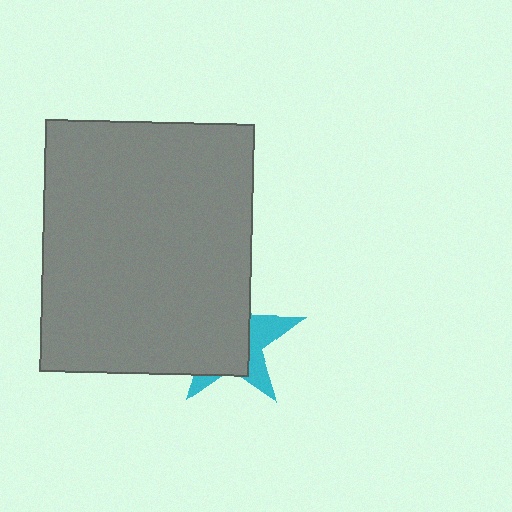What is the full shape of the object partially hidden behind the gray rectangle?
The partially hidden object is a cyan star.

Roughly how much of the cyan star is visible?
A small part of it is visible (roughly 34%).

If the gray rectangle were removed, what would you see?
You would see the complete cyan star.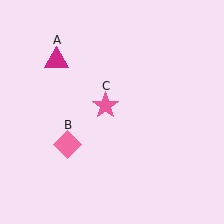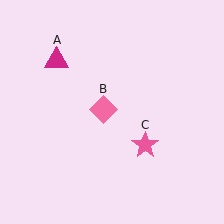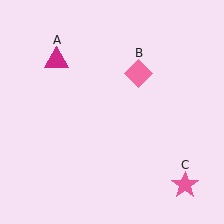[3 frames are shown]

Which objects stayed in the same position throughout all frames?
Magenta triangle (object A) remained stationary.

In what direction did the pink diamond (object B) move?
The pink diamond (object B) moved up and to the right.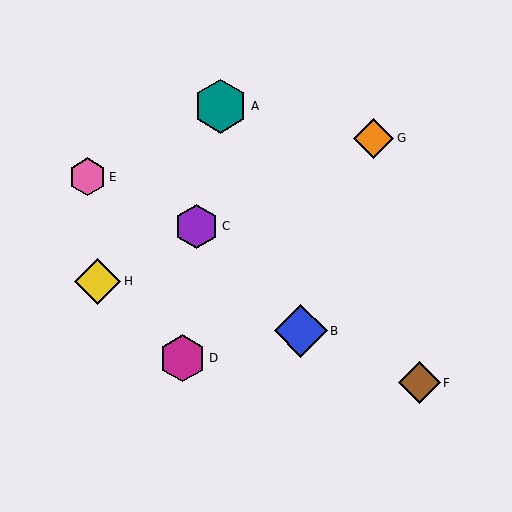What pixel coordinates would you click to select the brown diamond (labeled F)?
Click at (419, 383) to select the brown diamond F.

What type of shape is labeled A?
Shape A is a teal hexagon.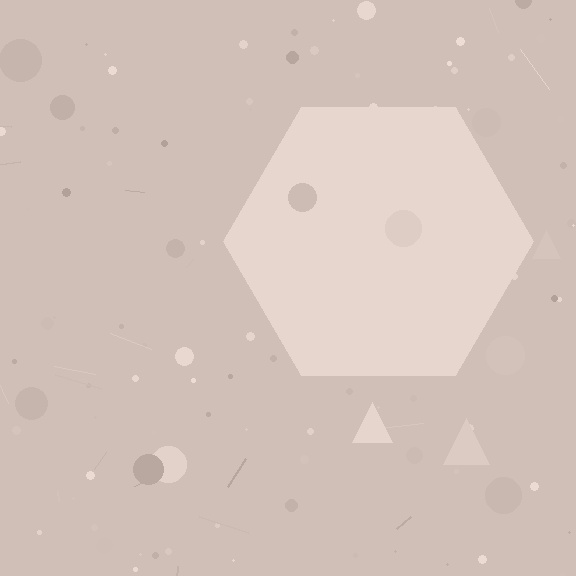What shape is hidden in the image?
A hexagon is hidden in the image.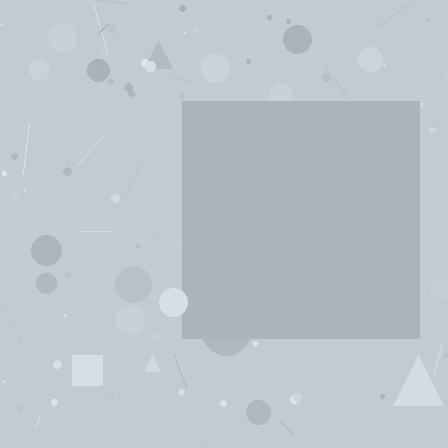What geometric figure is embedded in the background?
A square is embedded in the background.